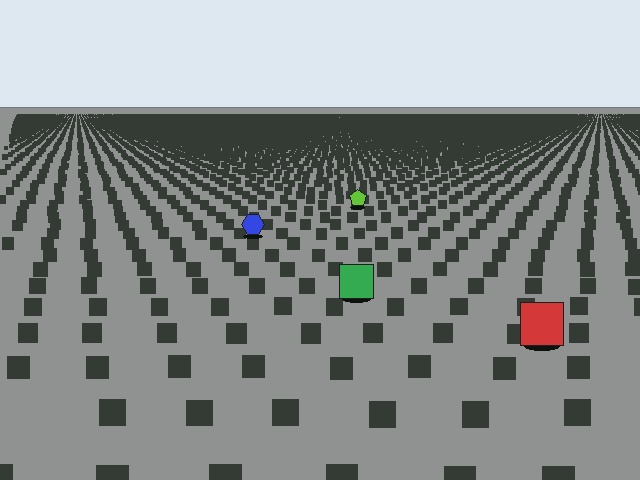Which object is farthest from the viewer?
The lime pentagon is farthest from the viewer. It appears smaller and the ground texture around it is denser.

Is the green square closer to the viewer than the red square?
No. The red square is closer — you can tell from the texture gradient: the ground texture is coarser near it.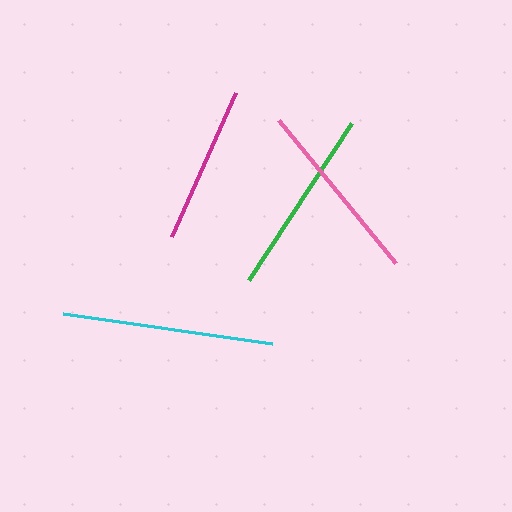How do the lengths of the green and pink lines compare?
The green and pink lines are approximately the same length.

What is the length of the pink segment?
The pink segment is approximately 185 pixels long.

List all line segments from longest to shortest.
From longest to shortest: cyan, green, pink, magenta.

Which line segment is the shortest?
The magenta line is the shortest at approximately 157 pixels.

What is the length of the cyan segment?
The cyan segment is approximately 211 pixels long.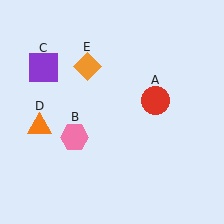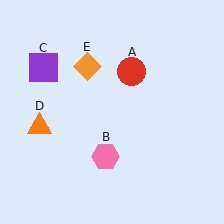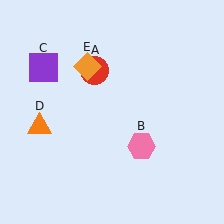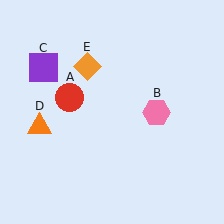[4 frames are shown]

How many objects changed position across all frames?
2 objects changed position: red circle (object A), pink hexagon (object B).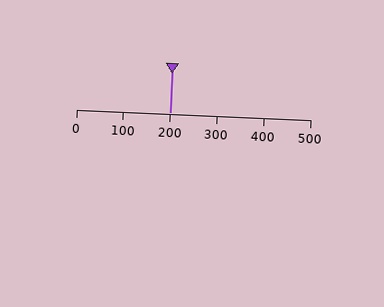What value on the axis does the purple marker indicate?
The marker indicates approximately 200.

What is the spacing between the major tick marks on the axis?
The major ticks are spaced 100 apart.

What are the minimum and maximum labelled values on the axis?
The axis runs from 0 to 500.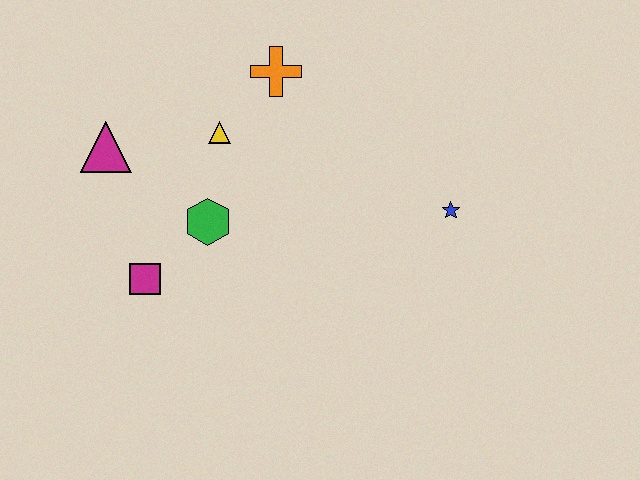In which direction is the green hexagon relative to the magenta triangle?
The green hexagon is to the right of the magenta triangle.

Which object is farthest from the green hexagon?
The blue star is farthest from the green hexagon.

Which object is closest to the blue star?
The orange cross is closest to the blue star.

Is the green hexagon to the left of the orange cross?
Yes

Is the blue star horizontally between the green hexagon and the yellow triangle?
No